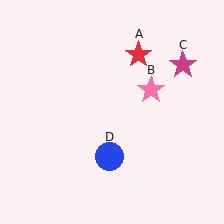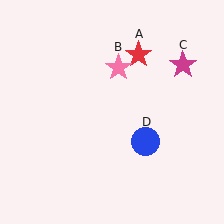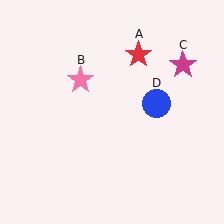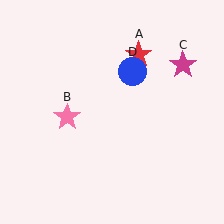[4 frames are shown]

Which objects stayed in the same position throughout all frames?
Red star (object A) and magenta star (object C) remained stationary.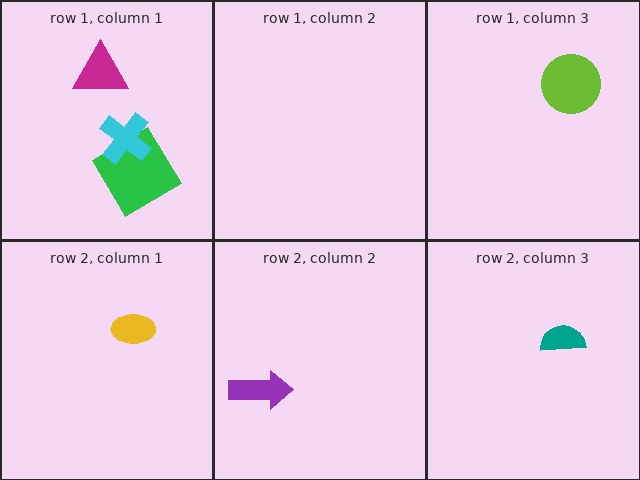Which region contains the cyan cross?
The row 1, column 1 region.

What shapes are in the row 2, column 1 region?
The yellow ellipse.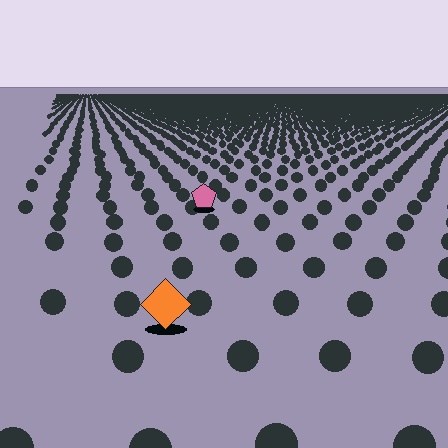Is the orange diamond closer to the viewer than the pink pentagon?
Yes. The orange diamond is closer — you can tell from the texture gradient: the ground texture is coarser near it.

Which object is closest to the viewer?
The orange diamond is closest. The texture marks near it are larger and more spread out.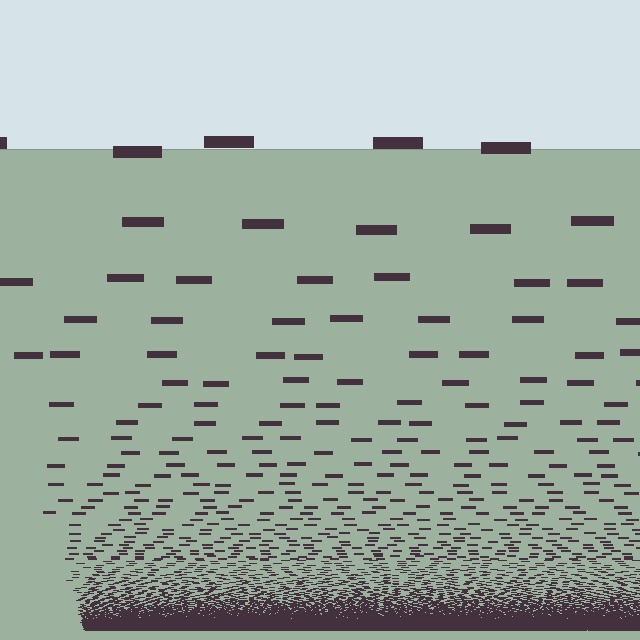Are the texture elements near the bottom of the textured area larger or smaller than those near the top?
Smaller. The gradient is inverted — elements near the bottom are smaller and denser.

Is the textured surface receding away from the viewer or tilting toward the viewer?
The surface appears to tilt toward the viewer. Texture elements get larger and sparser toward the top.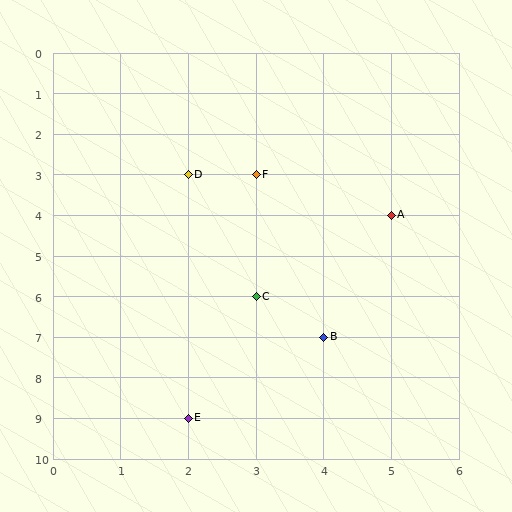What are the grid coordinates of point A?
Point A is at grid coordinates (5, 4).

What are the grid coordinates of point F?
Point F is at grid coordinates (3, 3).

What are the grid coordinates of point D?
Point D is at grid coordinates (2, 3).